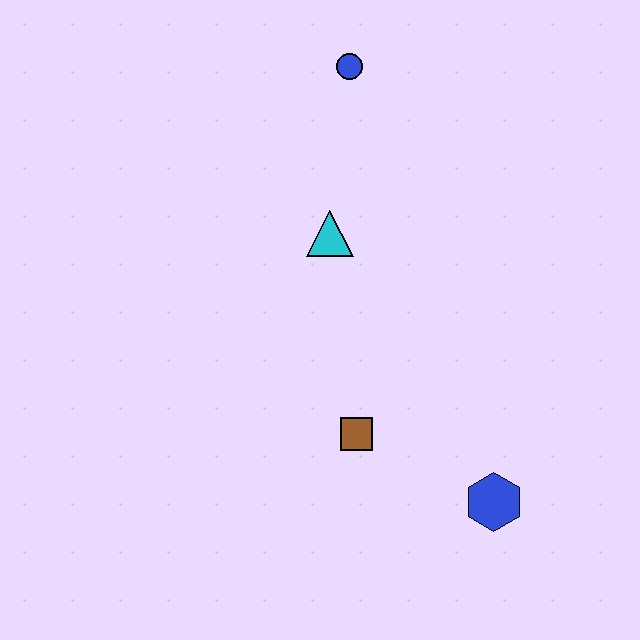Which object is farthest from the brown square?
The blue circle is farthest from the brown square.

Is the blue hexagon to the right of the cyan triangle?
Yes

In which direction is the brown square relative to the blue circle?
The brown square is below the blue circle.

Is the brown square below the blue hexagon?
No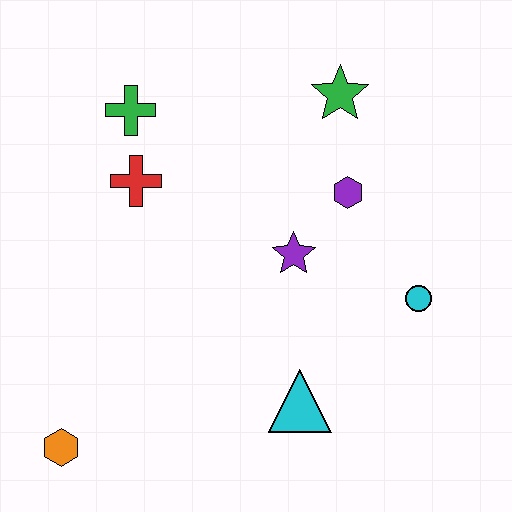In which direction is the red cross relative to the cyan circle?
The red cross is to the left of the cyan circle.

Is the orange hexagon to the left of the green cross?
Yes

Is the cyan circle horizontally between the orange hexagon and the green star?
No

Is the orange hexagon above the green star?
No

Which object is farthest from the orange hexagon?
The green star is farthest from the orange hexagon.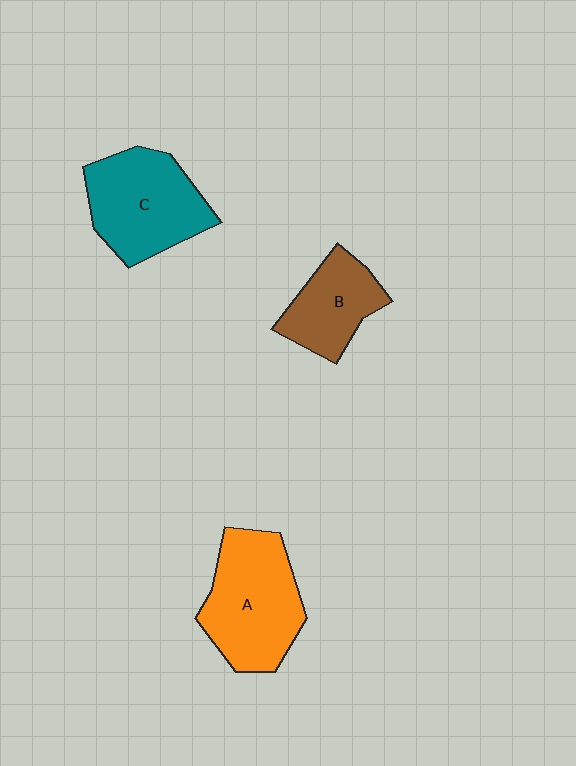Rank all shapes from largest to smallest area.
From largest to smallest: A (orange), C (teal), B (brown).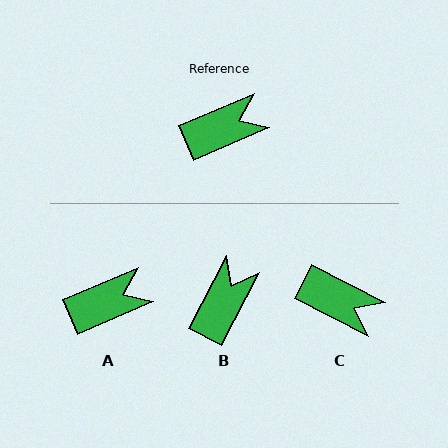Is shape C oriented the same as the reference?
No, it is off by about 50 degrees.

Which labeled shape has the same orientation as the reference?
A.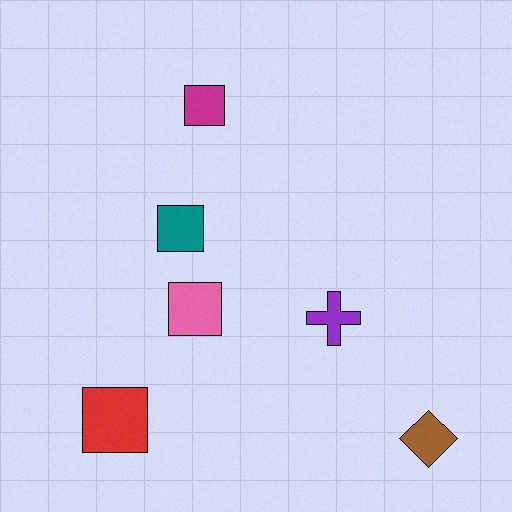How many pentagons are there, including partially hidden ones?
There are no pentagons.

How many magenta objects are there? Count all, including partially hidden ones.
There is 1 magenta object.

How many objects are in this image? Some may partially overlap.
There are 6 objects.